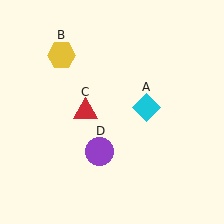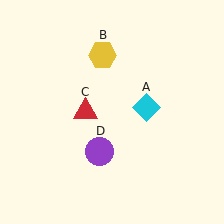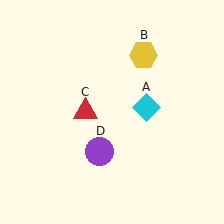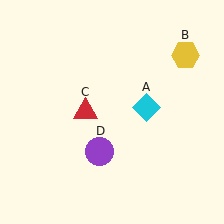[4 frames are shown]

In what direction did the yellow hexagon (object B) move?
The yellow hexagon (object B) moved right.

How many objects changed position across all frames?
1 object changed position: yellow hexagon (object B).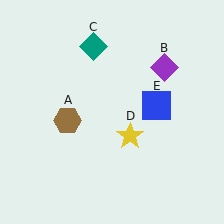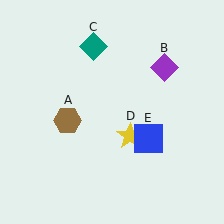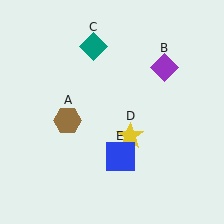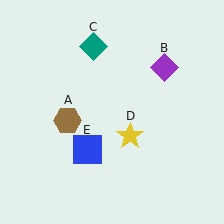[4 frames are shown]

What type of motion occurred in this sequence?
The blue square (object E) rotated clockwise around the center of the scene.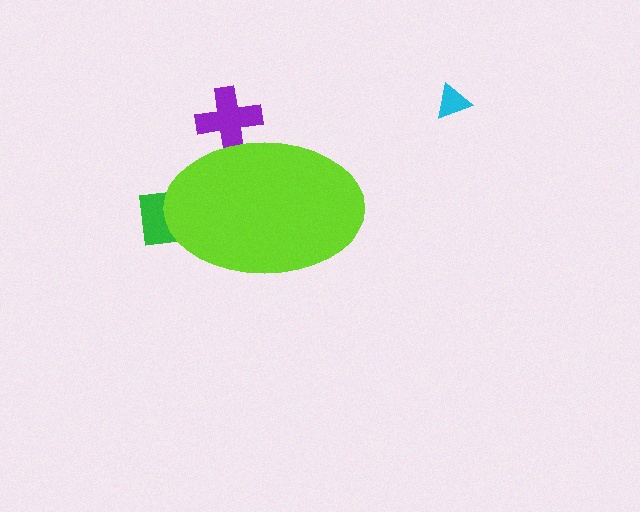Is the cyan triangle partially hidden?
No, the cyan triangle is fully visible.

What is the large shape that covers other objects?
A lime ellipse.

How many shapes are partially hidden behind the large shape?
2 shapes are partially hidden.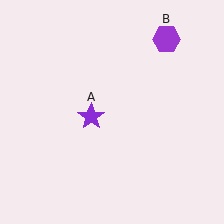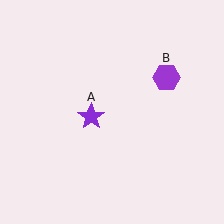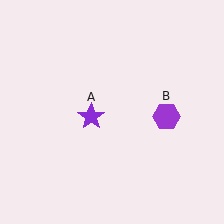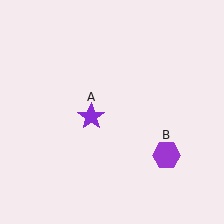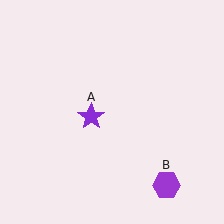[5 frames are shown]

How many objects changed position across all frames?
1 object changed position: purple hexagon (object B).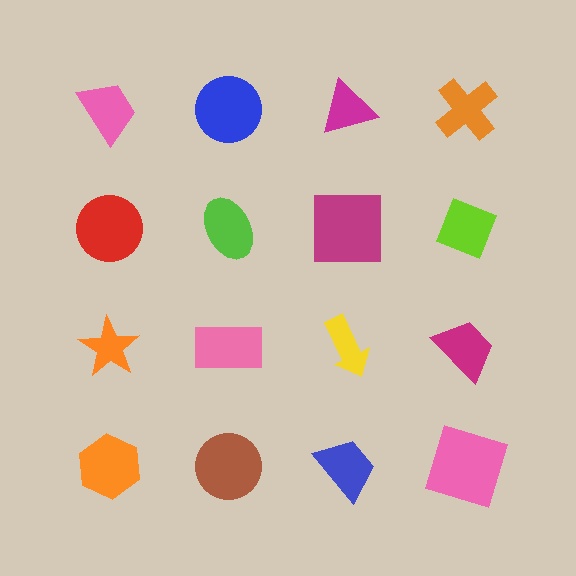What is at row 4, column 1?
An orange hexagon.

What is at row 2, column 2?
A lime ellipse.